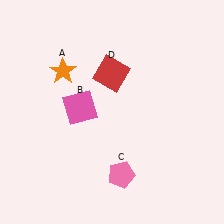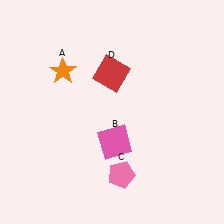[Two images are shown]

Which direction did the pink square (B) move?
The pink square (B) moved right.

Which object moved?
The pink square (B) moved right.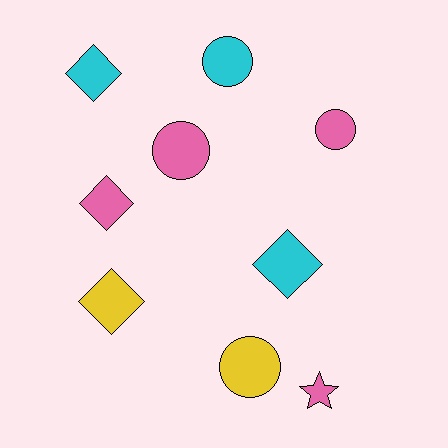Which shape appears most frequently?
Diamond, with 4 objects.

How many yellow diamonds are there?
There is 1 yellow diamond.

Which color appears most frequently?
Pink, with 4 objects.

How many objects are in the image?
There are 9 objects.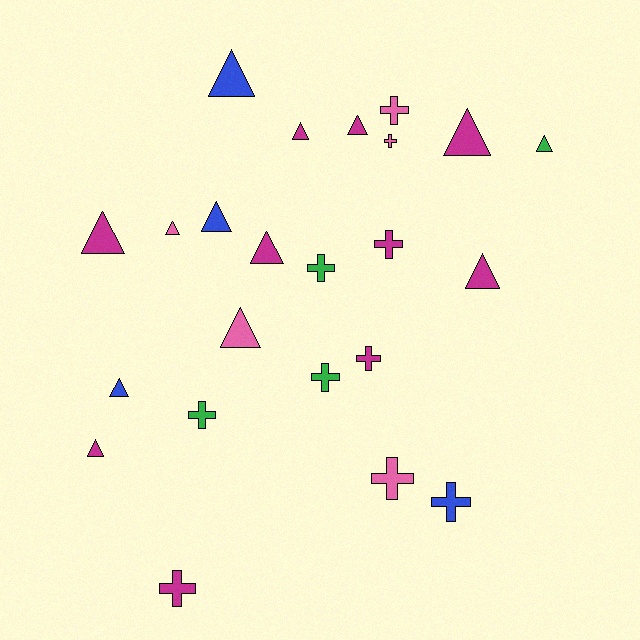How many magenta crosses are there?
There are 3 magenta crosses.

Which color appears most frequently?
Magenta, with 10 objects.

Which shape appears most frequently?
Triangle, with 13 objects.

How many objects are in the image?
There are 23 objects.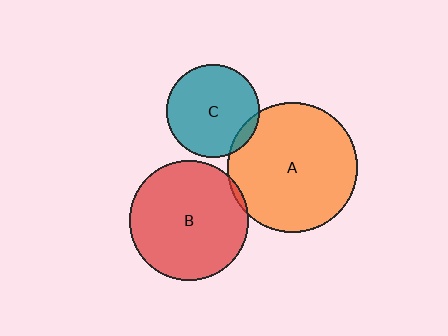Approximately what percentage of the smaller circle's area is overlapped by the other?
Approximately 10%.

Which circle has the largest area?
Circle A (orange).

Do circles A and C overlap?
Yes.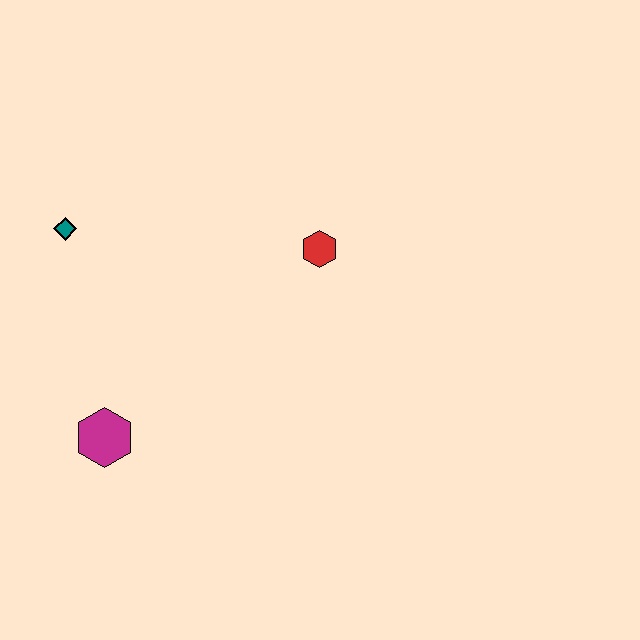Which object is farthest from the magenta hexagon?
The red hexagon is farthest from the magenta hexagon.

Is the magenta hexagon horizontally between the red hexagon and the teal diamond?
Yes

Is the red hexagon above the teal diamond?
No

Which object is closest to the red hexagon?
The teal diamond is closest to the red hexagon.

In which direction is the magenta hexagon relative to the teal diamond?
The magenta hexagon is below the teal diamond.